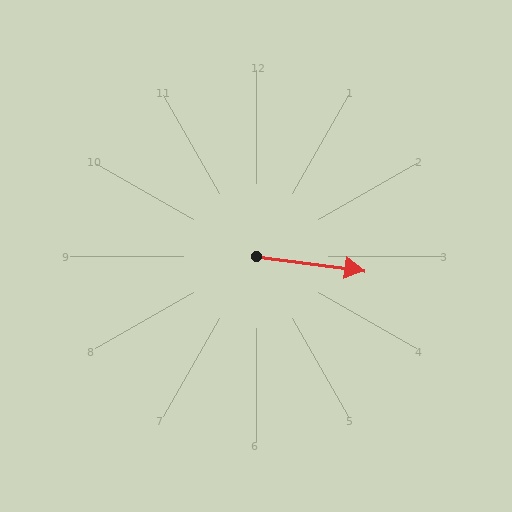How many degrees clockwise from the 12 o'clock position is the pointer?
Approximately 98 degrees.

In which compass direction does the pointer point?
East.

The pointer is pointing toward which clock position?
Roughly 3 o'clock.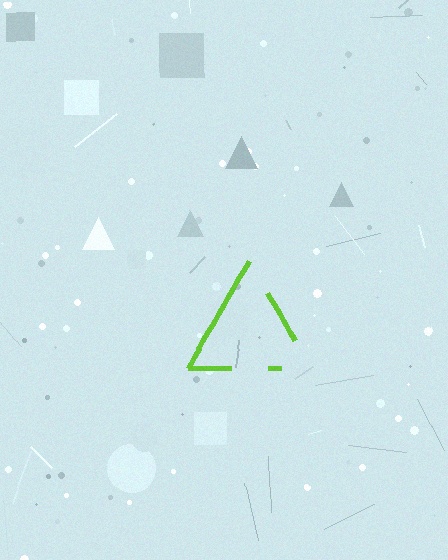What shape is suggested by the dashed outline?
The dashed outline suggests a triangle.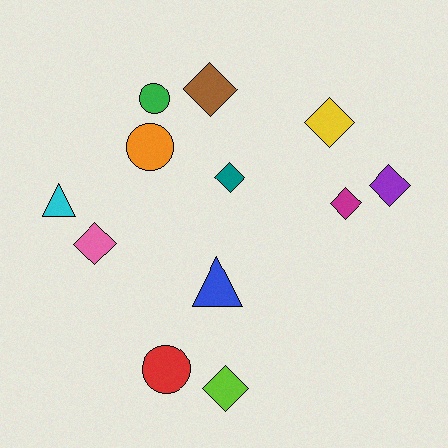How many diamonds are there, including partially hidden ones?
There are 7 diamonds.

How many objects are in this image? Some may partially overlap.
There are 12 objects.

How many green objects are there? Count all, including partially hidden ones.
There is 1 green object.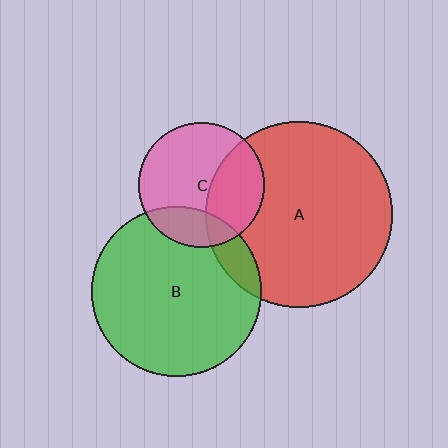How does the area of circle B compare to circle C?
Approximately 1.8 times.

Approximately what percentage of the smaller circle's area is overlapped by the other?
Approximately 35%.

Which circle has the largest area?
Circle A (red).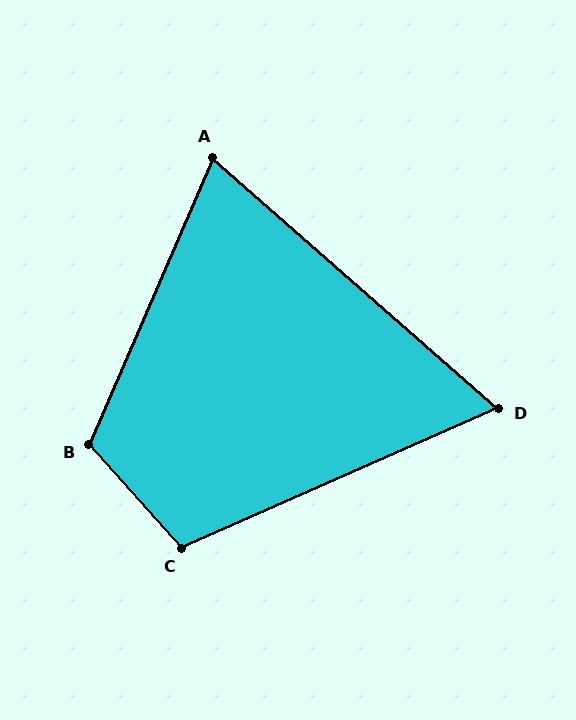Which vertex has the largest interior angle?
B, at approximately 115 degrees.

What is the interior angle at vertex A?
Approximately 72 degrees (acute).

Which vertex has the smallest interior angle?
D, at approximately 65 degrees.